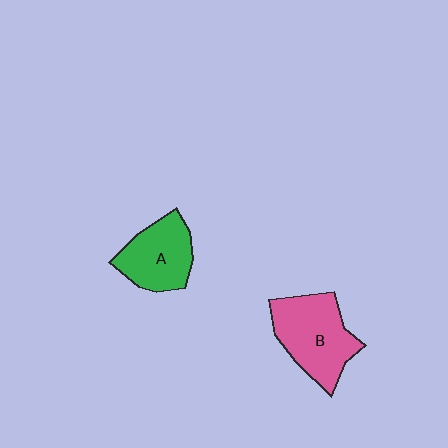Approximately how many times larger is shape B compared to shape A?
Approximately 1.3 times.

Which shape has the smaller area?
Shape A (green).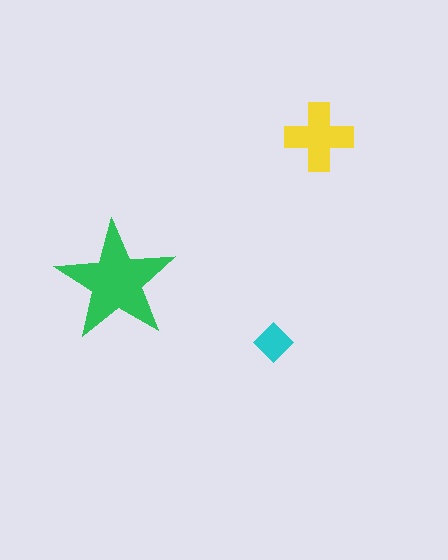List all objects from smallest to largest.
The cyan diamond, the yellow cross, the green star.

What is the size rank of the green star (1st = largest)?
1st.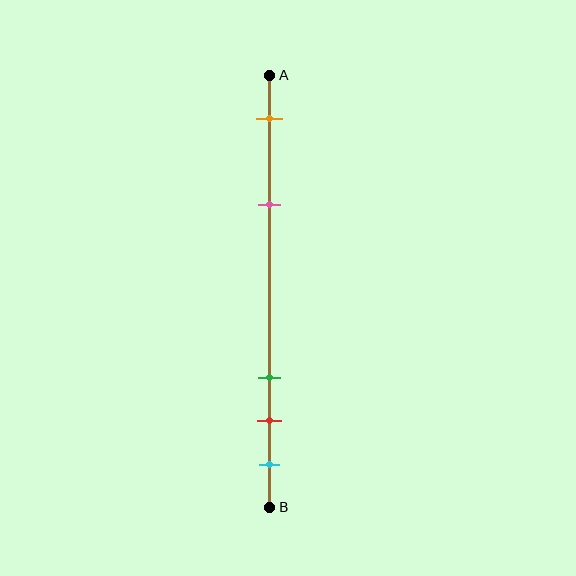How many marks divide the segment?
There are 5 marks dividing the segment.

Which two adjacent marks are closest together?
The red and cyan marks are the closest adjacent pair.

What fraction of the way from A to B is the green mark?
The green mark is approximately 70% (0.7) of the way from A to B.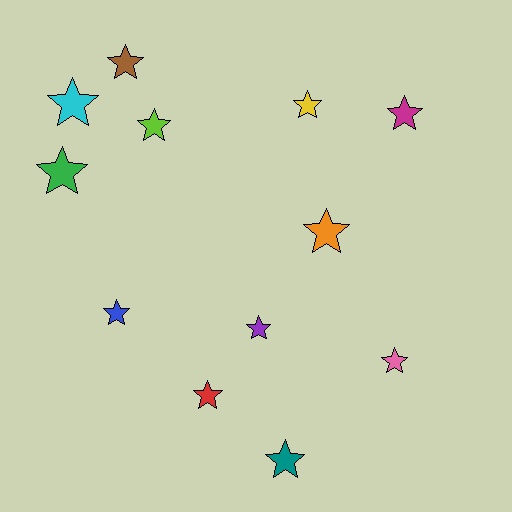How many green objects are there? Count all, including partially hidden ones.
There is 1 green object.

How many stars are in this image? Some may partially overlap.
There are 12 stars.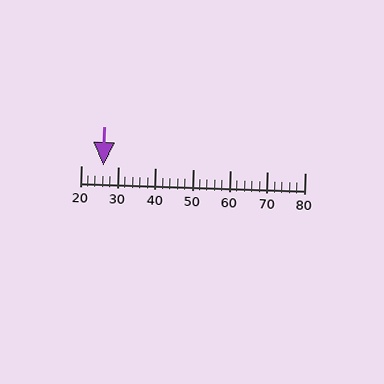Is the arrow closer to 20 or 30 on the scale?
The arrow is closer to 30.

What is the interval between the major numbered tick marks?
The major tick marks are spaced 10 units apart.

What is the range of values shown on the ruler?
The ruler shows values from 20 to 80.